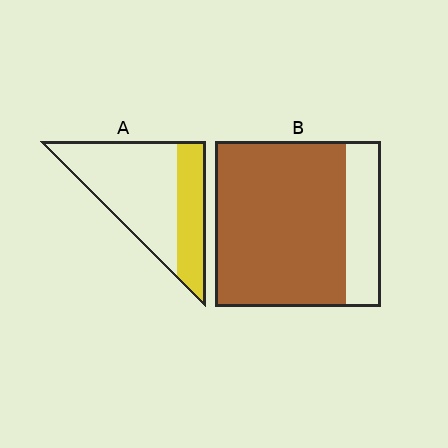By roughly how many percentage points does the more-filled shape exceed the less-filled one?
By roughly 45 percentage points (B over A).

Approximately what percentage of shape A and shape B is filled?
A is approximately 30% and B is approximately 80%.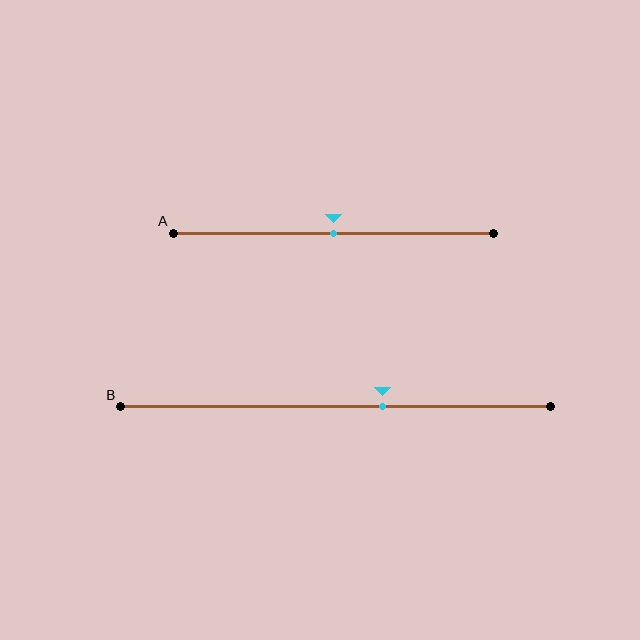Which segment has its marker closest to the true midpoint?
Segment A has its marker closest to the true midpoint.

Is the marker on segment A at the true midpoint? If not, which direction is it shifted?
Yes, the marker on segment A is at the true midpoint.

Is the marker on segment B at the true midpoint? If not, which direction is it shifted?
No, the marker on segment B is shifted to the right by about 11% of the segment length.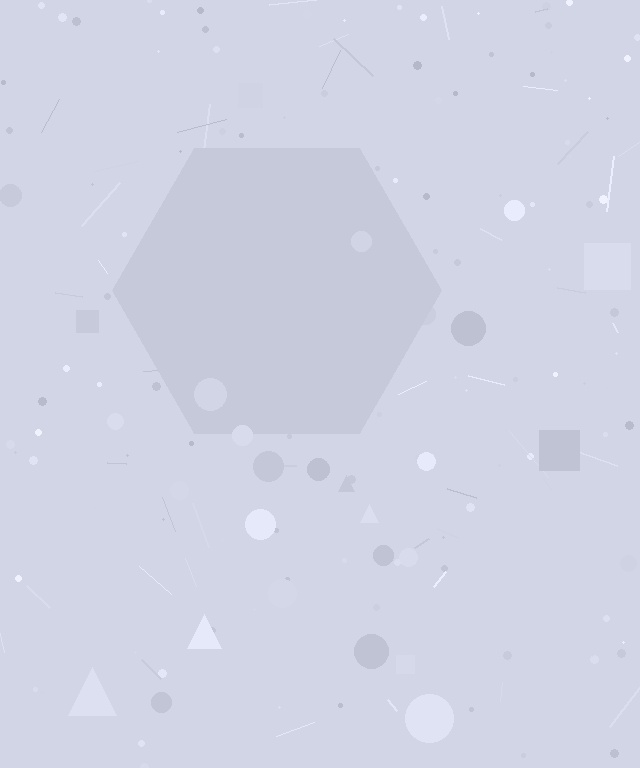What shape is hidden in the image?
A hexagon is hidden in the image.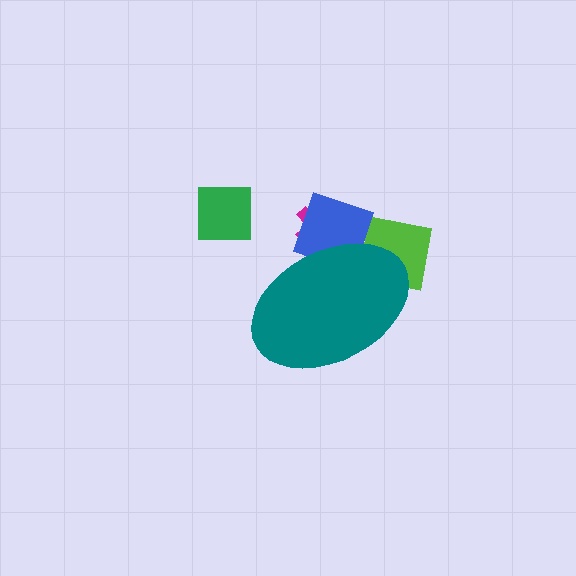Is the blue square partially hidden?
Yes, the blue square is partially hidden behind the teal ellipse.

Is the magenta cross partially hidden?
Yes, the magenta cross is partially hidden behind the teal ellipse.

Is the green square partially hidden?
No, the green square is fully visible.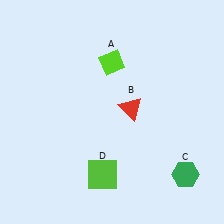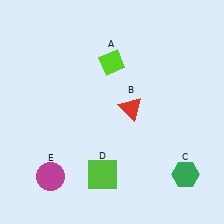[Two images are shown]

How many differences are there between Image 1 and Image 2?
There is 1 difference between the two images.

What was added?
A magenta circle (E) was added in Image 2.